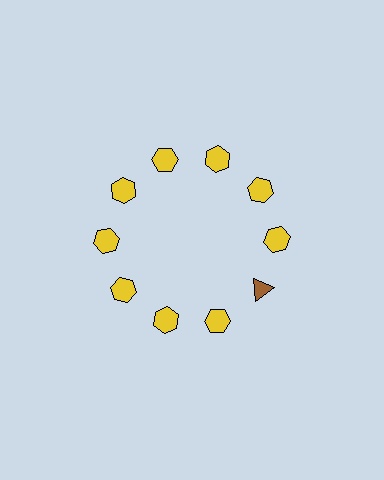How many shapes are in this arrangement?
There are 10 shapes arranged in a ring pattern.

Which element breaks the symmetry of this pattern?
The brown triangle at roughly the 4 o'clock position breaks the symmetry. All other shapes are yellow hexagons.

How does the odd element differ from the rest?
It differs in both color (brown instead of yellow) and shape (triangle instead of hexagon).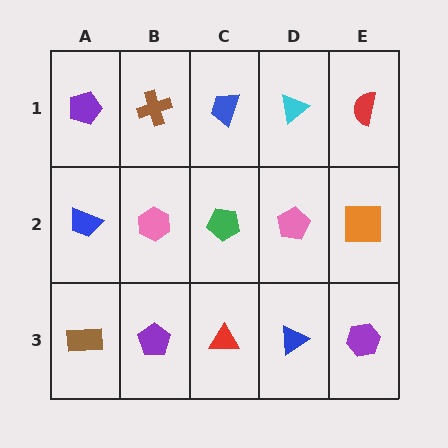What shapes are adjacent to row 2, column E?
A red semicircle (row 1, column E), a purple hexagon (row 3, column E), a pink pentagon (row 2, column D).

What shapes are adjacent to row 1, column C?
A green pentagon (row 2, column C), a brown cross (row 1, column B), a cyan triangle (row 1, column D).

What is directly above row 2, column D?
A cyan triangle.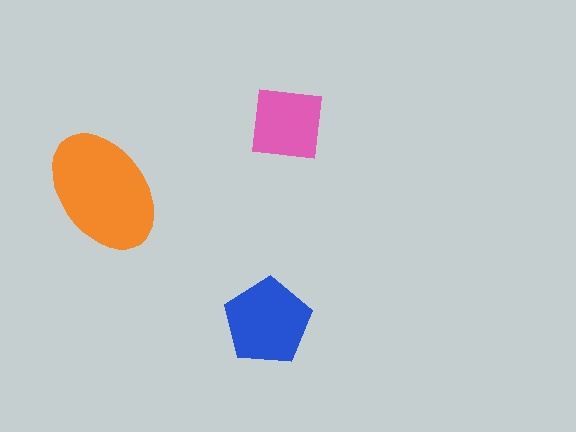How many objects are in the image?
There are 3 objects in the image.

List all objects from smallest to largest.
The pink square, the blue pentagon, the orange ellipse.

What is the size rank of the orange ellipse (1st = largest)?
1st.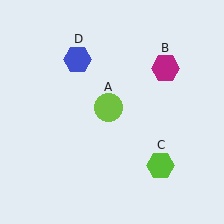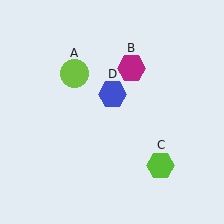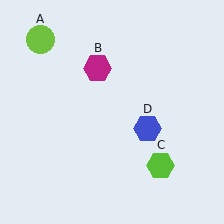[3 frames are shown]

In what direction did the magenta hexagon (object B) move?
The magenta hexagon (object B) moved left.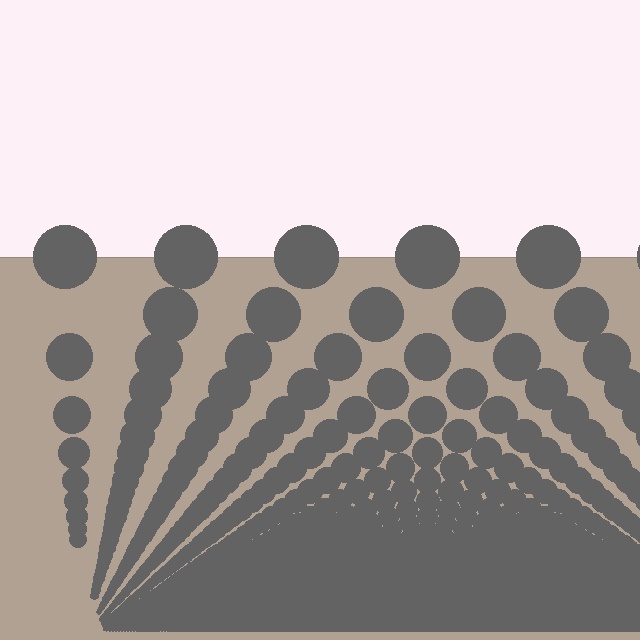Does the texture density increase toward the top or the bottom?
Density increases toward the bottom.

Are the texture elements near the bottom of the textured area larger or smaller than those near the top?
Smaller. The gradient is inverted — elements near the bottom are smaller and denser.